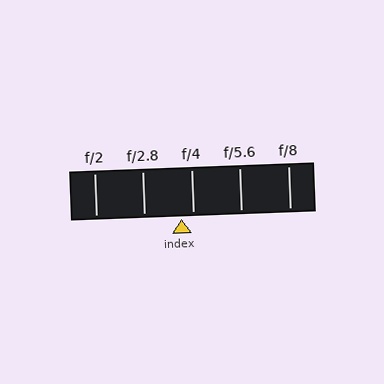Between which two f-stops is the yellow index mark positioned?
The index mark is between f/2.8 and f/4.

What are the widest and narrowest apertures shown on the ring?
The widest aperture shown is f/2 and the narrowest is f/8.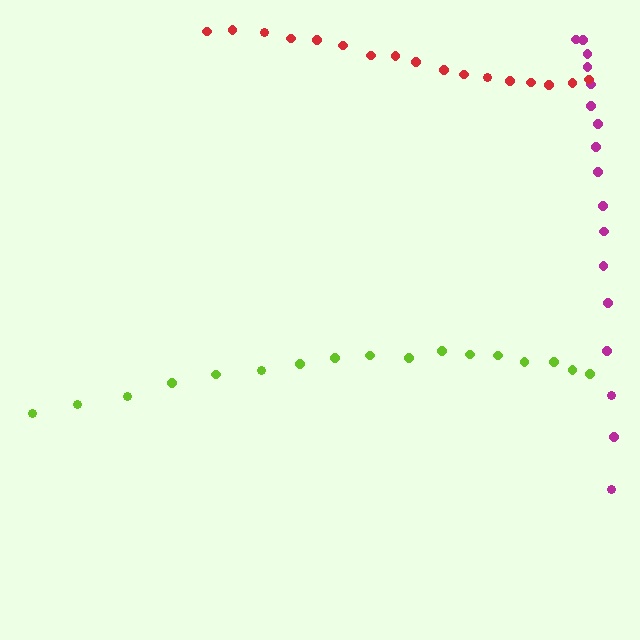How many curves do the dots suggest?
There are 3 distinct paths.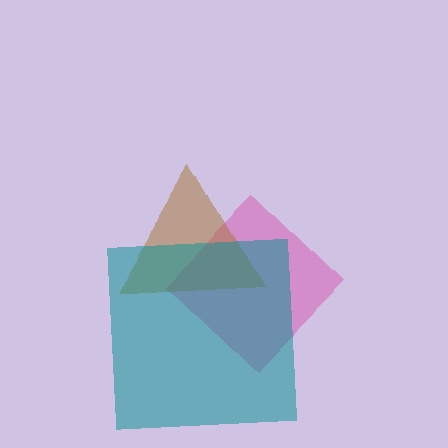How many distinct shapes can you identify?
There are 3 distinct shapes: a pink diamond, a brown triangle, a teal square.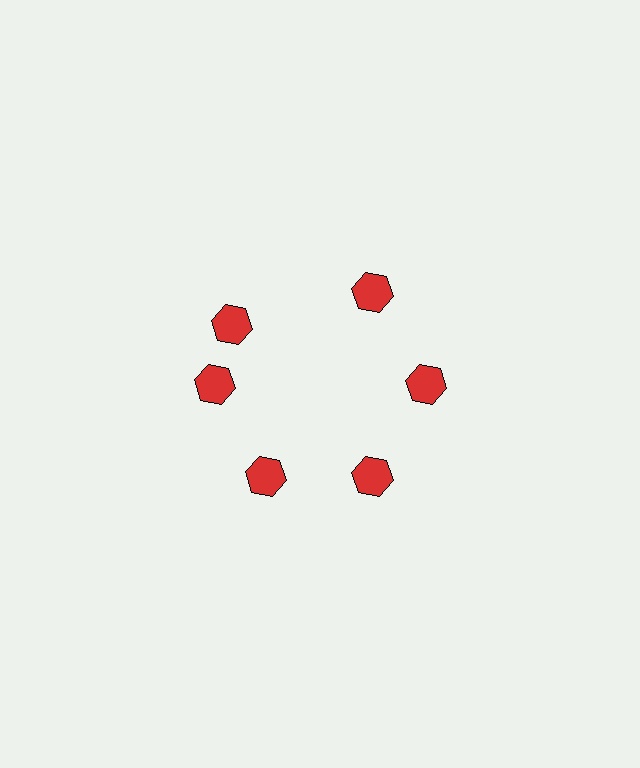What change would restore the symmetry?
The symmetry would be restored by rotating it back into even spacing with its neighbors so that all 6 hexagons sit at equal angles and equal distance from the center.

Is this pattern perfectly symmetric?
No. The 6 red hexagons are arranged in a ring, but one element near the 11 o'clock position is rotated out of alignment along the ring, breaking the 6-fold rotational symmetry.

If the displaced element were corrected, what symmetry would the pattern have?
It would have 6-fold rotational symmetry — the pattern would map onto itself every 60 degrees.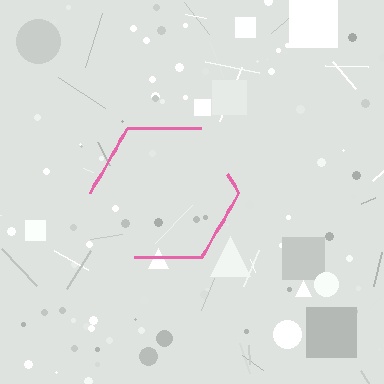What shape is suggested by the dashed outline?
The dashed outline suggests a hexagon.